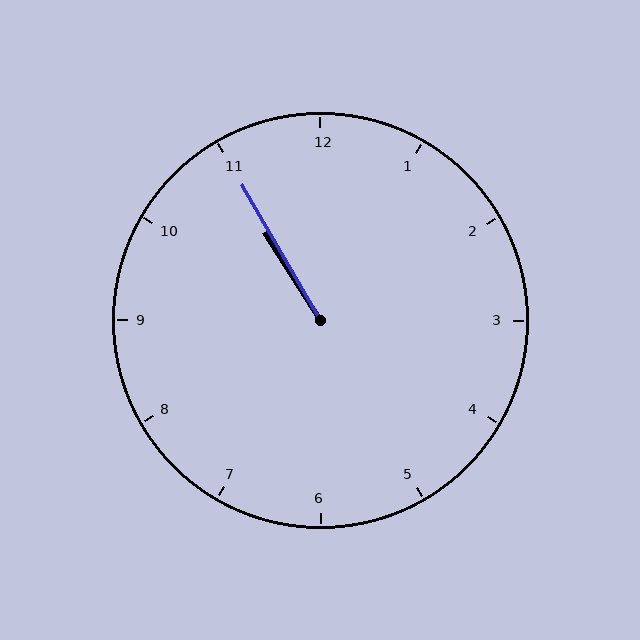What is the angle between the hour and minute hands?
Approximately 2 degrees.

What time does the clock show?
10:55.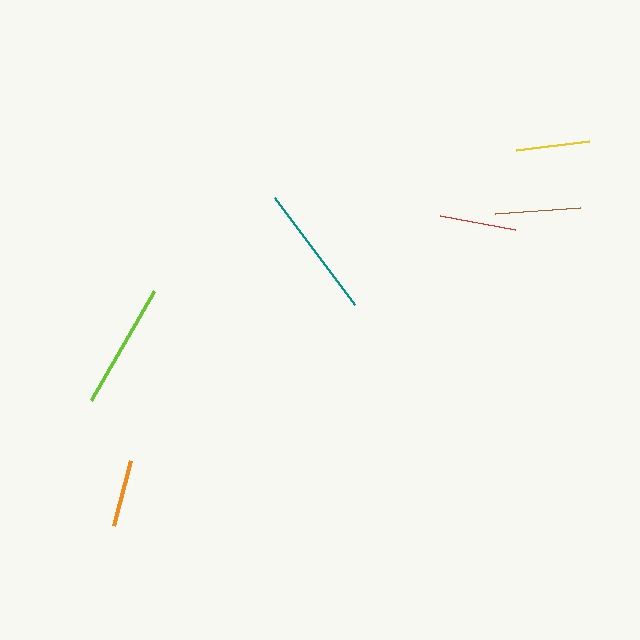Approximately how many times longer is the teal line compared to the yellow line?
The teal line is approximately 1.8 times the length of the yellow line.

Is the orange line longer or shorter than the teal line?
The teal line is longer than the orange line.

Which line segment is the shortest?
The orange line is the shortest at approximately 68 pixels.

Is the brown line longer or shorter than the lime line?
The lime line is longer than the brown line.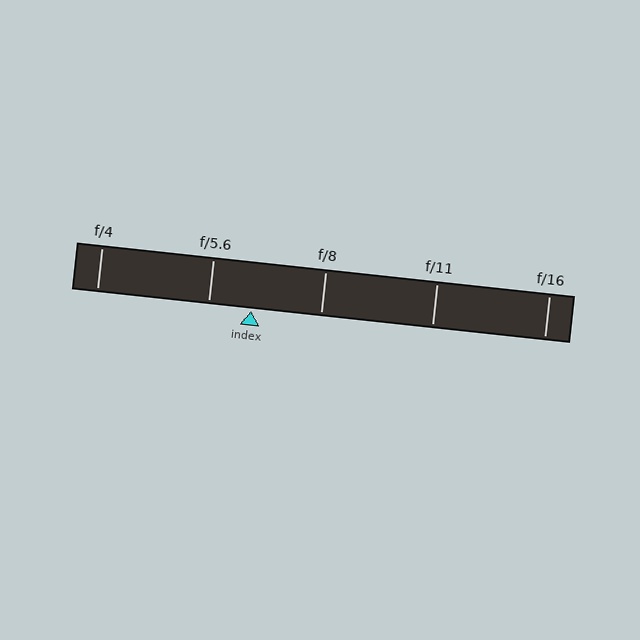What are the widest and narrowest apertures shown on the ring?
The widest aperture shown is f/4 and the narrowest is f/16.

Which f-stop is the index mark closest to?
The index mark is closest to f/5.6.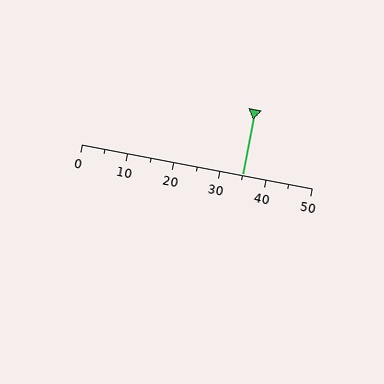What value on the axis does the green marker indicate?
The marker indicates approximately 35.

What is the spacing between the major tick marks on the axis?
The major ticks are spaced 10 apart.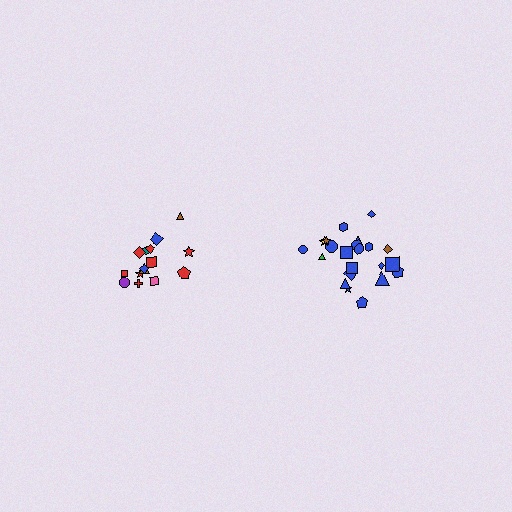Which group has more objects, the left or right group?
The right group.